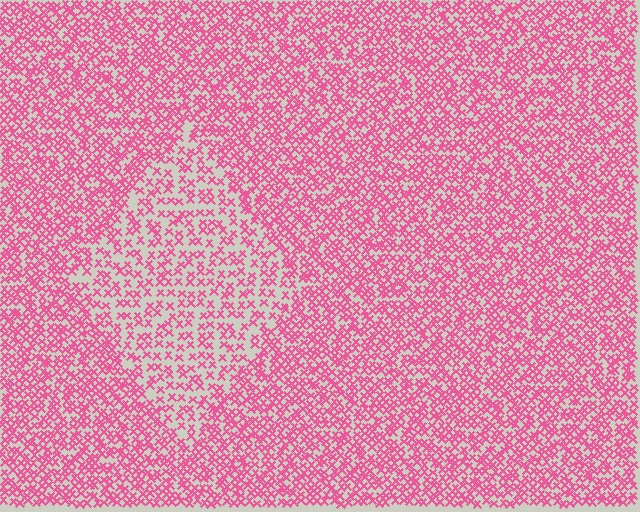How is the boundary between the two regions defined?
The boundary is defined by a change in element density (approximately 1.8x ratio). All elements are the same color, size, and shape.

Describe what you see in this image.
The image contains small pink elements arranged at two different densities. A diamond-shaped region is visible where the elements are less densely packed than the surrounding area.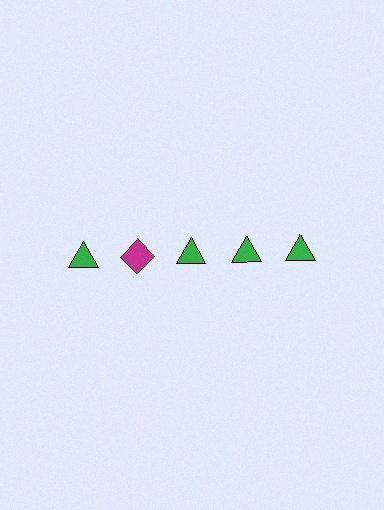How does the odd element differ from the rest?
It differs in both color (magenta instead of green) and shape (diamond instead of triangle).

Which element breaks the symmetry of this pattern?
The magenta diamond in the top row, second from left column breaks the symmetry. All other shapes are green triangles.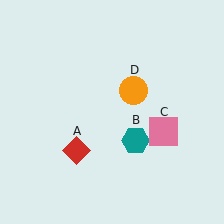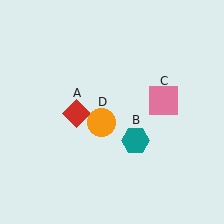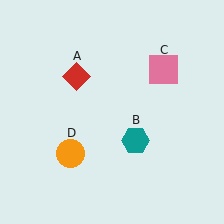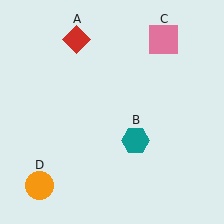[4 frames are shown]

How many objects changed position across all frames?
3 objects changed position: red diamond (object A), pink square (object C), orange circle (object D).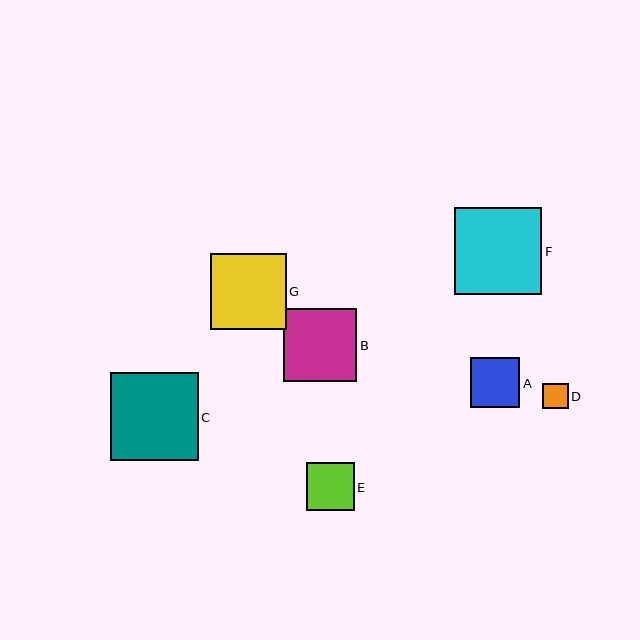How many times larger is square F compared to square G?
Square F is approximately 1.1 times the size of square G.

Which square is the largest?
Square C is the largest with a size of approximately 88 pixels.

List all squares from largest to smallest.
From largest to smallest: C, F, G, B, A, E, D.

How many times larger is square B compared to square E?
Square B is approximately 1.5 times the size of square E.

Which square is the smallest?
Square D is the smallest with a size of approximately 25 pixels.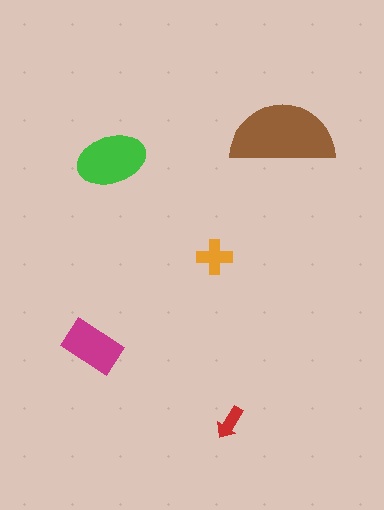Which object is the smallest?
The red arrow.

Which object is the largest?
The brown semicircle.